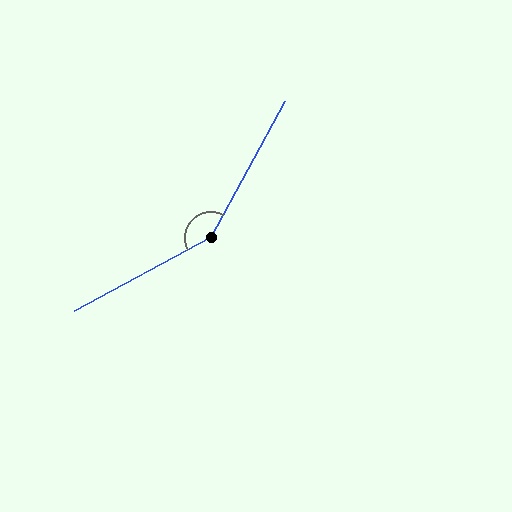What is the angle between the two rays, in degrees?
Approximately 147 degrees.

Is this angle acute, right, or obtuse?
It is obtuse.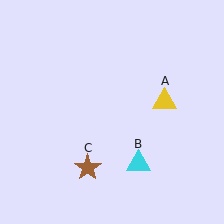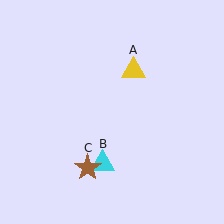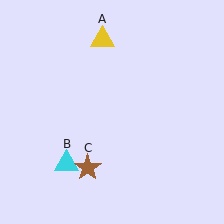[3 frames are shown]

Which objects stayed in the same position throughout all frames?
Brown star (object C) remained stationary.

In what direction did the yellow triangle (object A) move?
The yellow triangle (object A) moved up and to the left.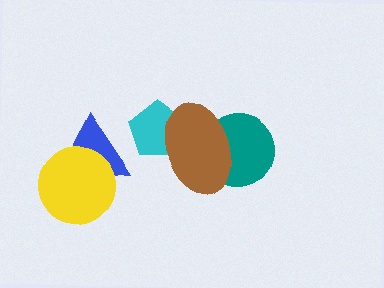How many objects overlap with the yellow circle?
1 object overlaps with the yellow circle.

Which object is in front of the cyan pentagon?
The brown ellipse is in front of the cyan pentagon.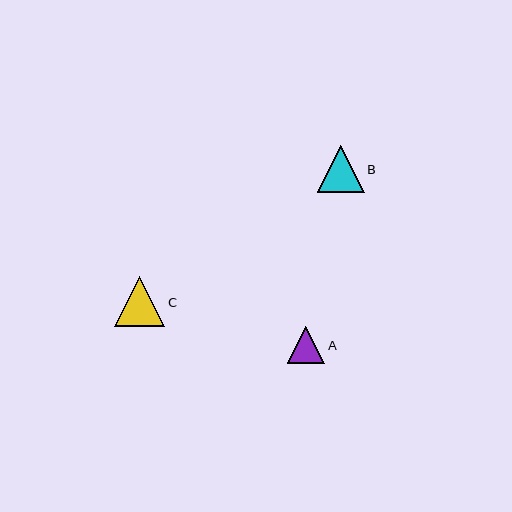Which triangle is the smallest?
Triangle A is the smallest with a size of approximately 37 pixels.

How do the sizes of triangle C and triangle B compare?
Triangle C and triangle B are approximately the same size.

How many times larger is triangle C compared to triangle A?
Triangle C is approximately 1.3 times the size of triangle A.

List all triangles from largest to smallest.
From largest to smallest: C, B, A.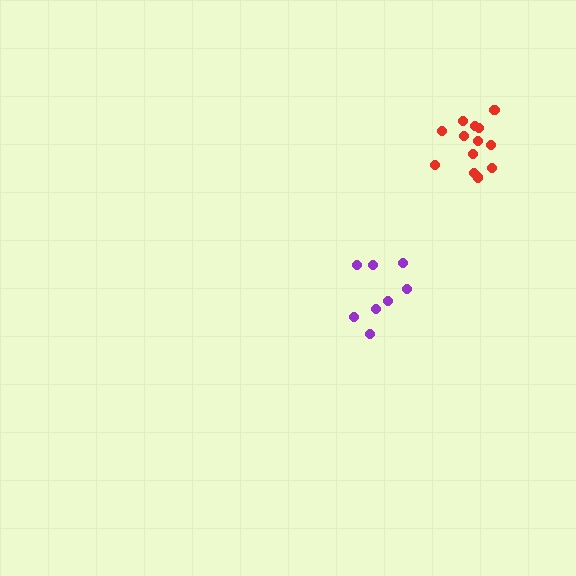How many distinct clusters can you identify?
There are 2 distinct clusters.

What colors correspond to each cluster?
The clusters are colored: red, purple.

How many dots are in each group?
Group 1: 13 dots, Group 2: 8 dots (21 total).